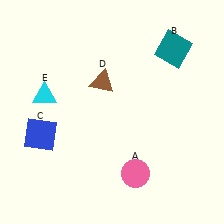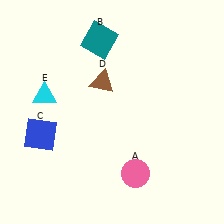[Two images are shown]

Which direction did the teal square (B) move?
The teal square (B) moved left.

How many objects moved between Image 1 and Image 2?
1 object moved between the two images.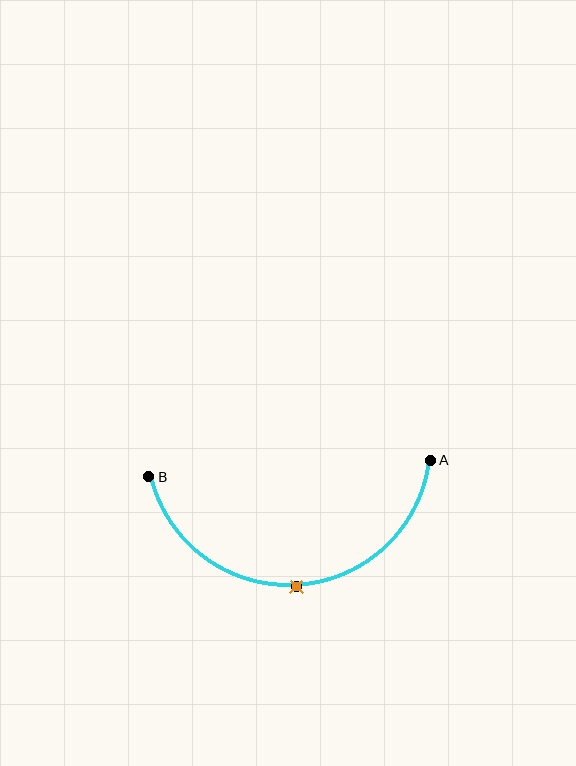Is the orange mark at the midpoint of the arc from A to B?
Yes. The orange mark lies on the arc at equal arc-length from both A and B — it is the arc midpoint.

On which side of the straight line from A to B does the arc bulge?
The arc bulges below the straight line connecting A and B.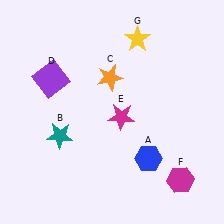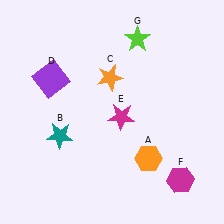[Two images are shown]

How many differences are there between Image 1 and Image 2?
There are 2 differences between the two images.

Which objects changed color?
A changed from blue to orange. G changed from yellow to lime.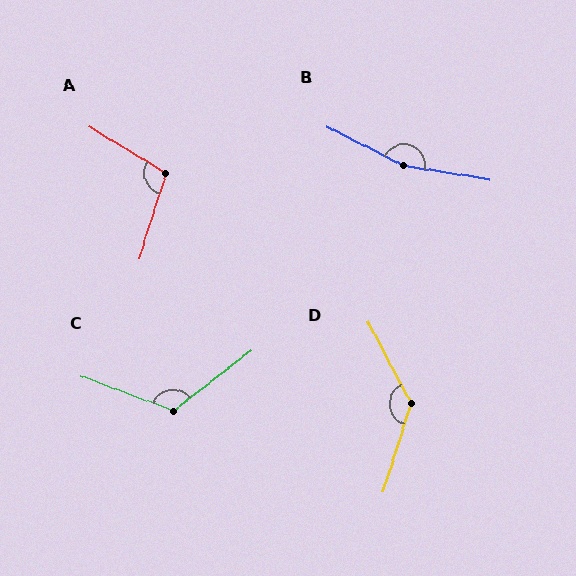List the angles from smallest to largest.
A (104°), C (122°), D (135°), B (162°).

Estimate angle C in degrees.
Approximately 122 degrees.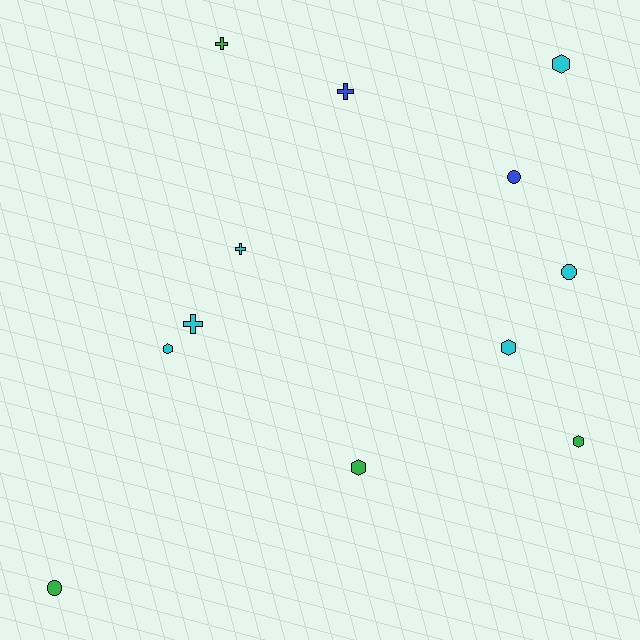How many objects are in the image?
There are 12 objects.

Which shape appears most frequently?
Hexagon, with 5 objects.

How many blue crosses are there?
There is 1 blue cross.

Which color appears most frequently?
Cyan, with 6 objects.